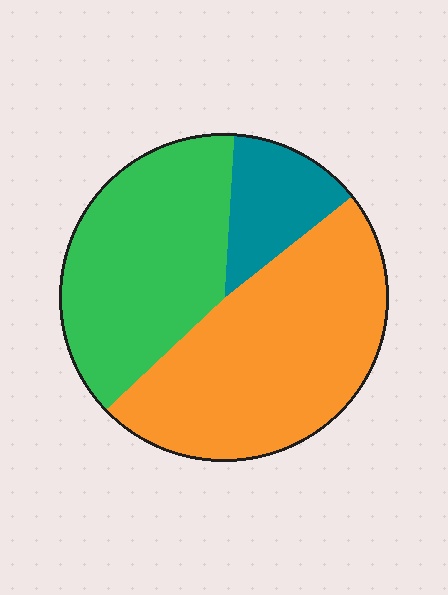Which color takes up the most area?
Orange, at roughly 50%.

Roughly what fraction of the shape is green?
Green takes up about three eighths (3/8) of the shape.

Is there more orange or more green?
Orange.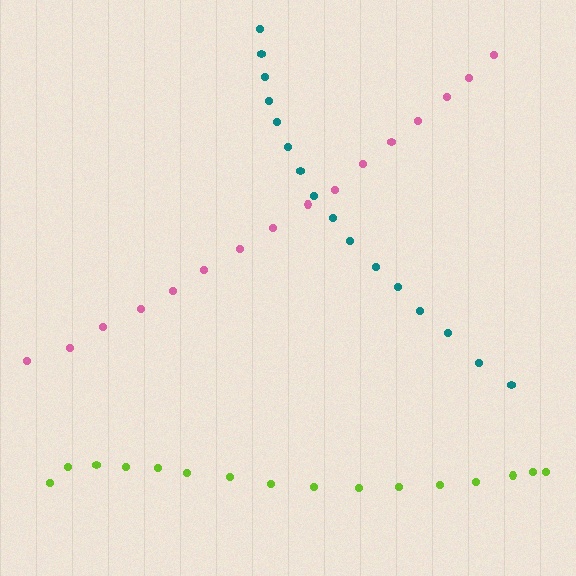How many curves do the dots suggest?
There are 3 distinct paths.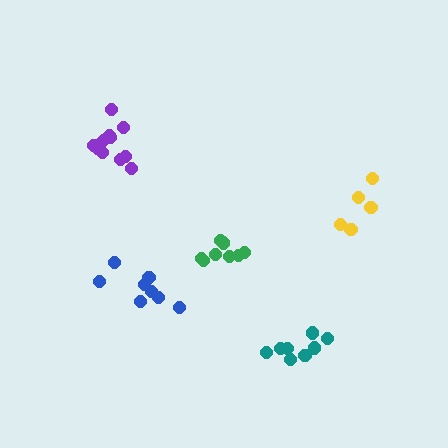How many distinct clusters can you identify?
There are 5 distinct clusters.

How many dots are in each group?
Group 1: 8 dots, Group 2: 8 dots, Group 3: 11 dots, Group 4: 8 dots, Group 5: 5 dots (40 total).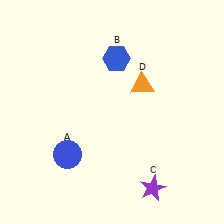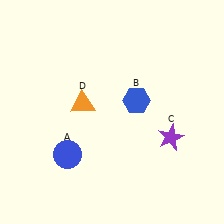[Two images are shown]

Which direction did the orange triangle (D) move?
The orange triangle (D) moved left.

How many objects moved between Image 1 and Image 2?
3 objects moved between the two images.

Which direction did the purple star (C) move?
The purple star (C) moved up.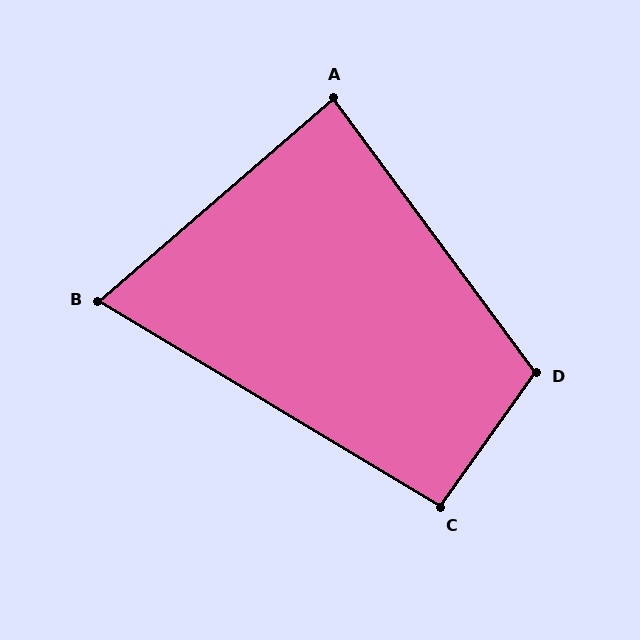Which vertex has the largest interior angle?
D, at approximately 108 degrees.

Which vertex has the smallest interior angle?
B, at approximately 72 degrees.